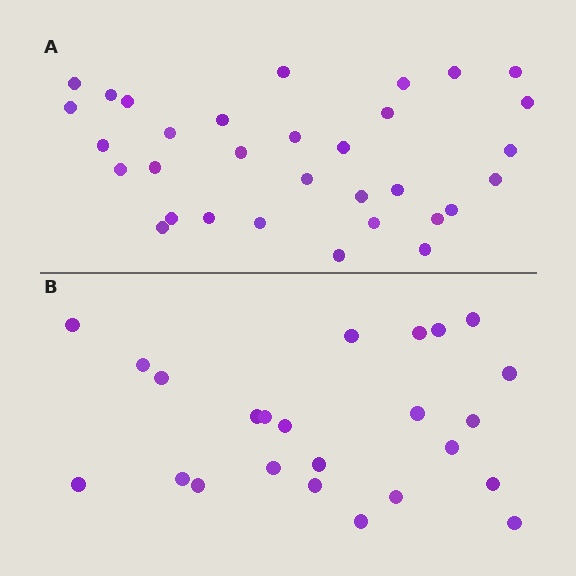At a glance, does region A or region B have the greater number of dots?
Region A (the top region) has more dots.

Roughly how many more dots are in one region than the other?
Region A has roughly 8 or so more dots than region B.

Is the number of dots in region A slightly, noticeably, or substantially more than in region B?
Region A has noticeably more, but not dramatically so. The ratio is roughly 1.3 to 1.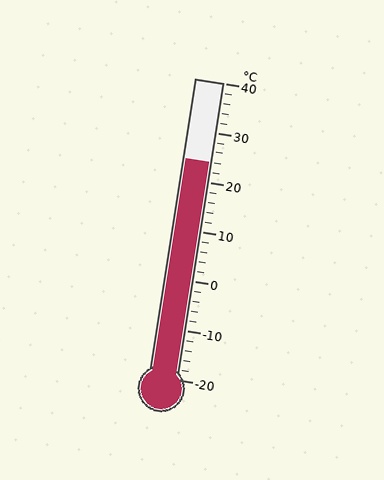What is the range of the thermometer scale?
The thermometer scale ranges from -20°C to 40°C.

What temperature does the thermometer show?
The thermometer shows approximately 24°C.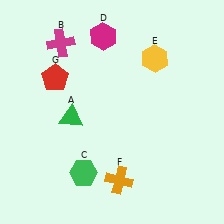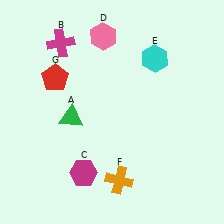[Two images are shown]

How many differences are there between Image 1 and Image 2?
There are 3 differences between the two images.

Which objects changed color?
C changed from green to magenta. D changed from magenta to pink. E changed from yellow to cyan.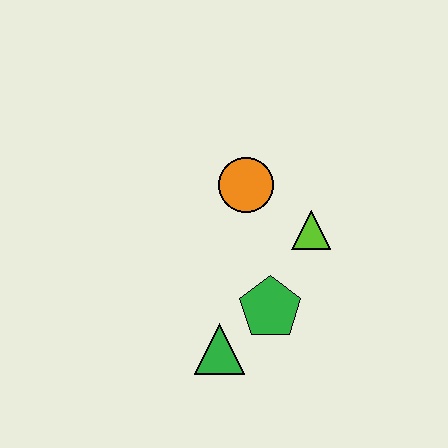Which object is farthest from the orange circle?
The green triangle is farthest from the orange circle.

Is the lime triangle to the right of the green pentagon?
Yes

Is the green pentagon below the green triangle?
No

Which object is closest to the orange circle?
The lime triangle is closest to the orange circle.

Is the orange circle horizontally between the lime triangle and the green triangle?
Yes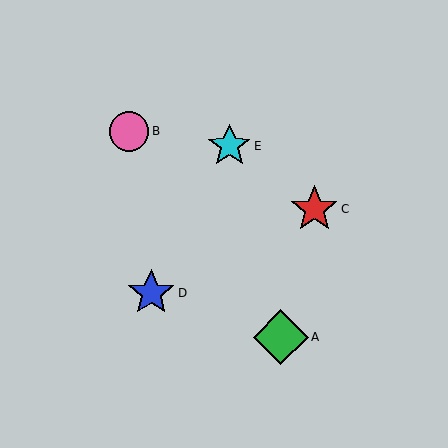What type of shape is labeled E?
Shape E is a cyan star.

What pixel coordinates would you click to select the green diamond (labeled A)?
Click at (281, 337) to select the green diamond A.